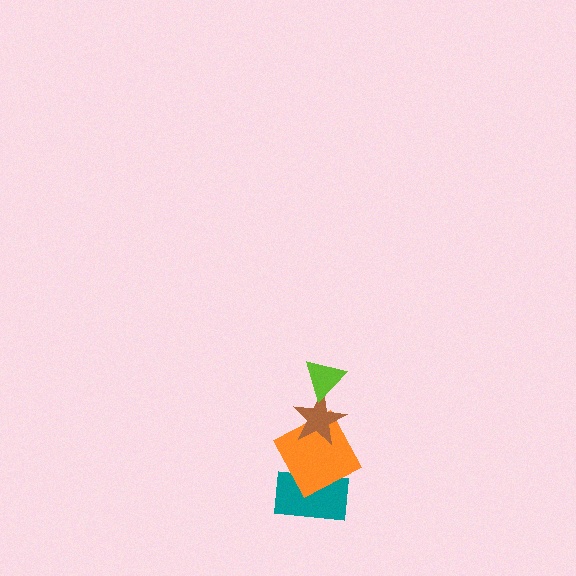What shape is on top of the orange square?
The brown star is on top of the orange square.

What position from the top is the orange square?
The orange square is 3rd from the top.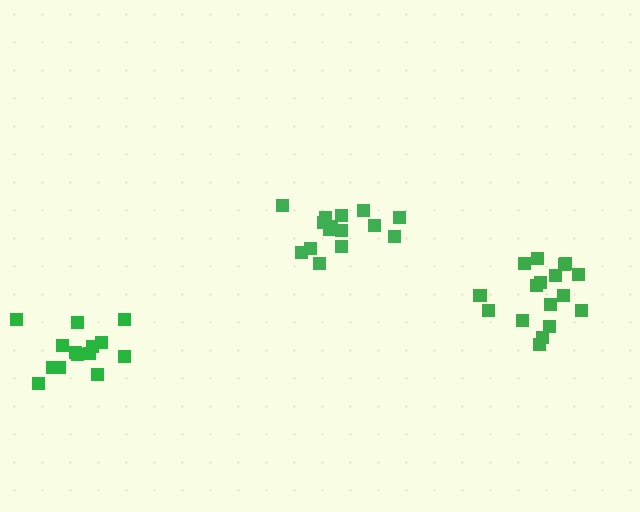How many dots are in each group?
Group 1: 14 dots, Group 2: 17 dots, Group 3: 15 dots (46 total).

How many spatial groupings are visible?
There are 3 spatial groupings.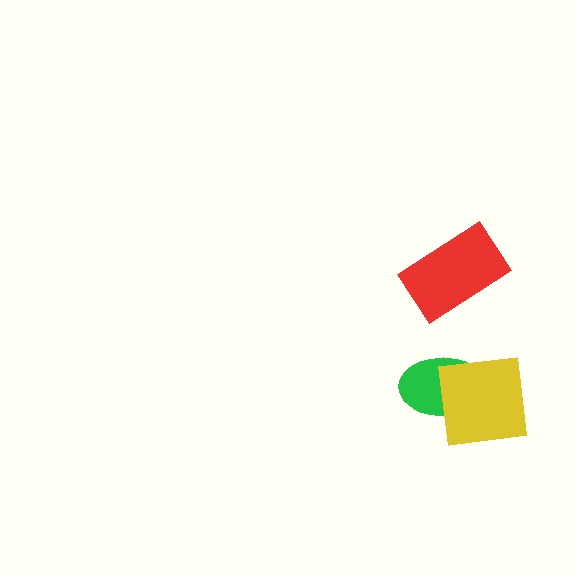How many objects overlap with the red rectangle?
0 objects overlap with the red rectangle.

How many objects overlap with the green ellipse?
1 object overlaps with the green ellipse.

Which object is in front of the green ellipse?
The yellow square is in front of the green ellipse.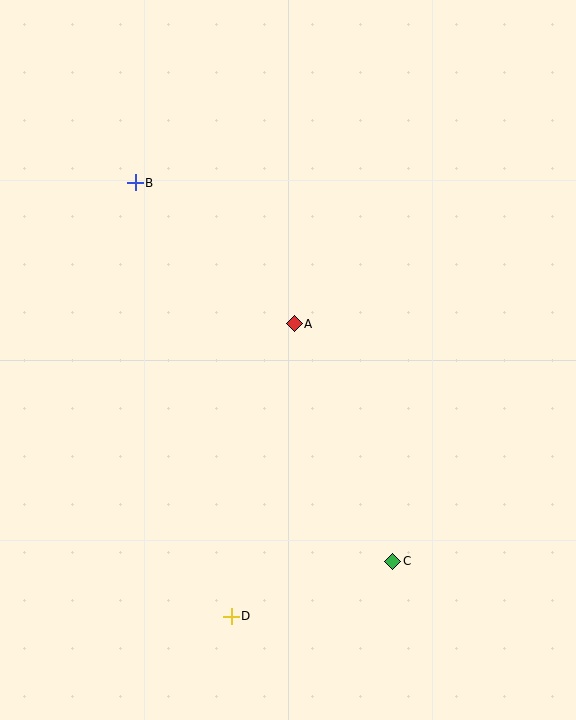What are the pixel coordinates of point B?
Point B is at (135, 183).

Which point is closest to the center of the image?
Point A at (294, 324) is closest to the center.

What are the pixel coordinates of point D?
Point D is at (231, 616).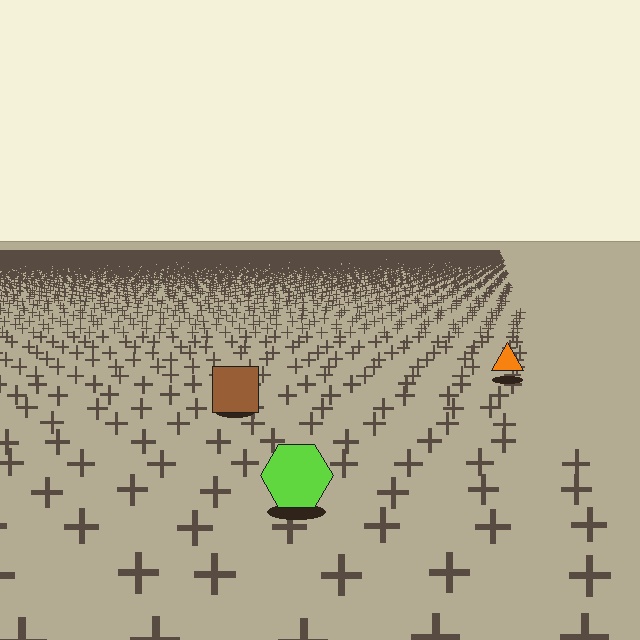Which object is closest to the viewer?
The lime hexagon is closest. The texture marks near it are larger and more spread out.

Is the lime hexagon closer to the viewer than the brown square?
Yes. The lime hexagon is closer — you can tell from the texture gradient: the ground texture is coarser near it.